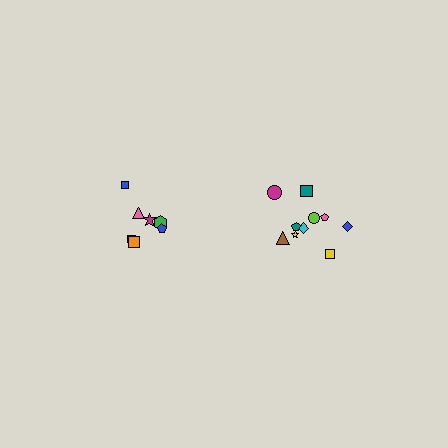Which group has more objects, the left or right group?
The right group.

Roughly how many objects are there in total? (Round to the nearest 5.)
Roughly 15 objects in total.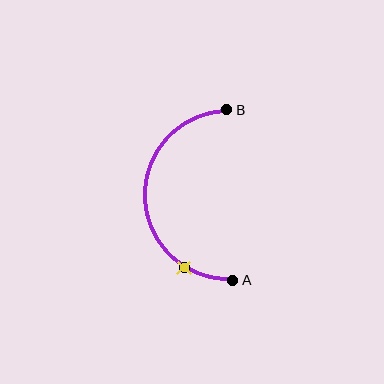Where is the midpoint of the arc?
The arc midpoint is the point on the curve farthest from the straight line joining A and B. It sits to the left of that line.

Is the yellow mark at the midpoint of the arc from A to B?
No. The yellow mark lies on the arc but is closer to endpoint A. The arc midpoint would be at the point on the curve equidistant along the arc from both A and B.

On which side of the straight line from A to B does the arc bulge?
The arc bulges to the left of the straight line connecting A and B.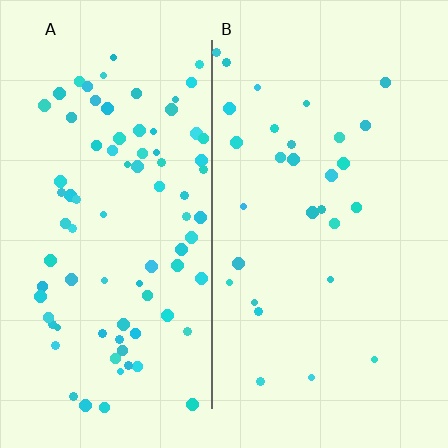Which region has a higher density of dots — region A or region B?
A (the left).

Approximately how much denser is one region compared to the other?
Approximately 3.0× — region A over region B.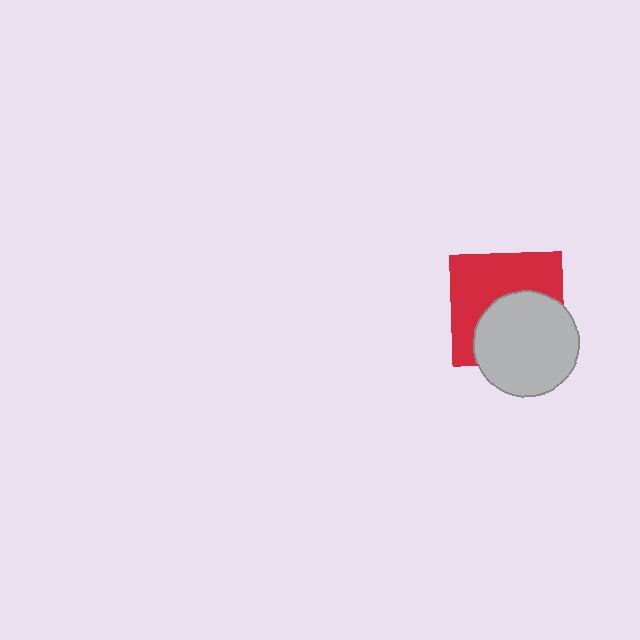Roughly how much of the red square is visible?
About half of it is visible (roughly 52%).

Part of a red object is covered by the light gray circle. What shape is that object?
It is a square.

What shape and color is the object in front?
The object in front is a light gray circle.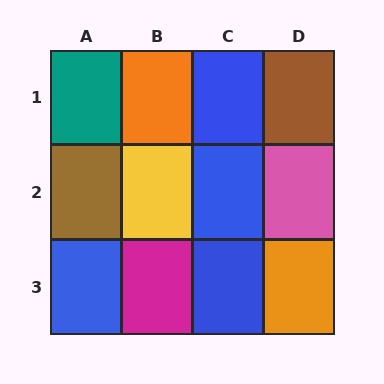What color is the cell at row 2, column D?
Pink.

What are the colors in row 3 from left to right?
Blue, magenta, blue, orange.